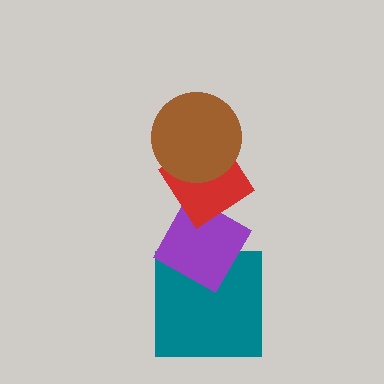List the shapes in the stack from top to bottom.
From top to bottom: the brown circle, the red diamond, the purple diamond, the teal square.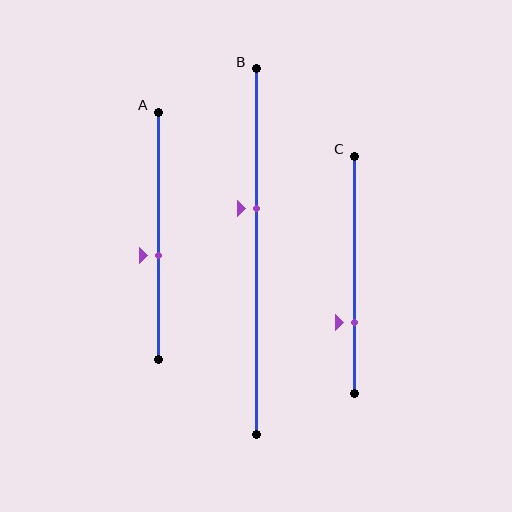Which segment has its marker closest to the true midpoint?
Segment A has its marker closest to the true midpoint.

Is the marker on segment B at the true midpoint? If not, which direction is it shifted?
No, the marker on segment B is shifted upward by about 12% of the segment length.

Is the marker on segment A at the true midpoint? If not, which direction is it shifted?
No, the marker on segment A is shifted downward by about 8% of the segment length.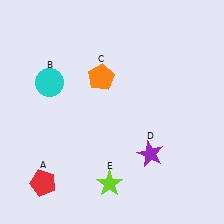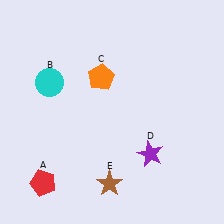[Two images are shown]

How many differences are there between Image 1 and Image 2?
There is 1 difference between the two images.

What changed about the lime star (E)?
In Image 1, E is lime. In Image 2, it changed to brown.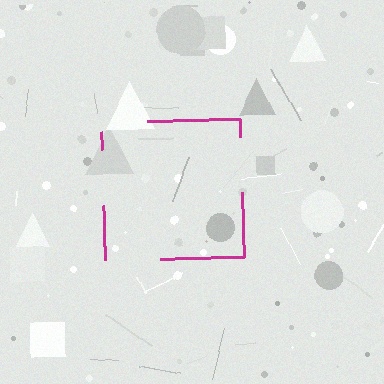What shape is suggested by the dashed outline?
The dashed outline suggests a square.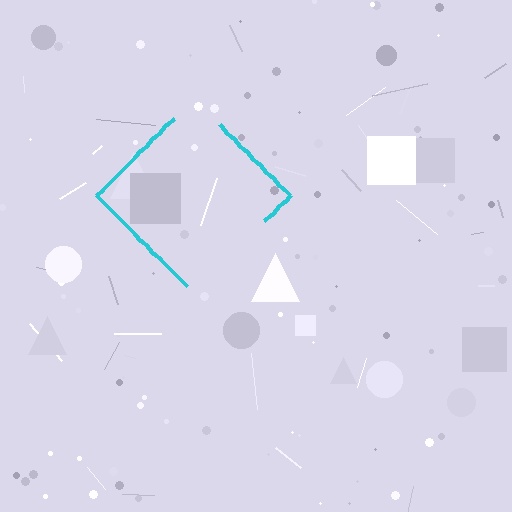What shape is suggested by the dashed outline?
The dashed outline suggests a diamond.